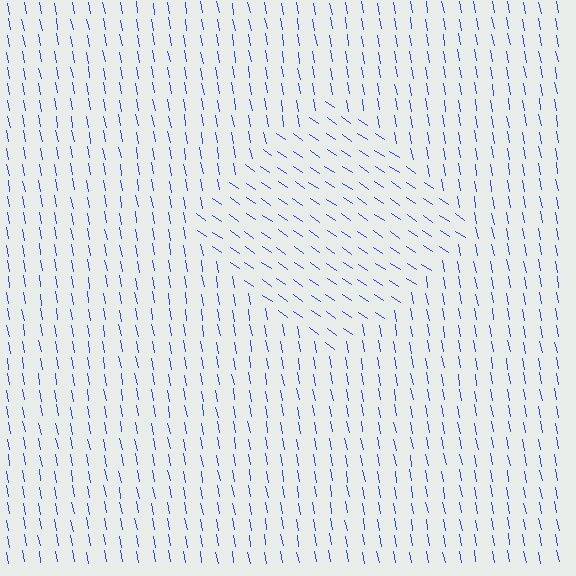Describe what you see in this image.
The image is filled with small blue line segments. A diamond region in the image has lines oriented differently from the surrounding lines, creating a visible texture boundary.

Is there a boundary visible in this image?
Yes, there is a texture boundary formed by a change in line orientation.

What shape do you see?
I see a diamond.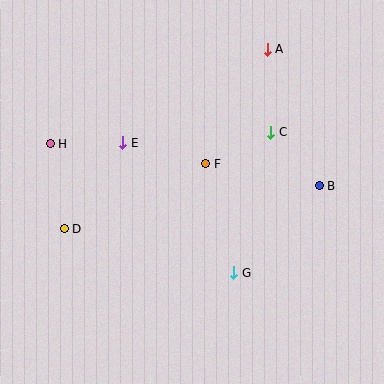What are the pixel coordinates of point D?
Point D is at (64, 229).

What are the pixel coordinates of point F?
Point F is at (206, 164).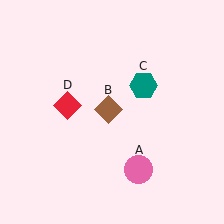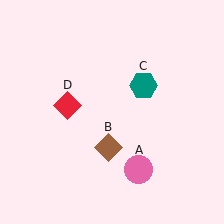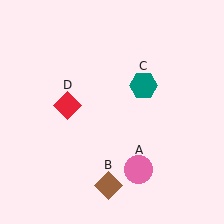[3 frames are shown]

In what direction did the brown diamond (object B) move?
The brown diamond (object B) moved down.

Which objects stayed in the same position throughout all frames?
Pink circle (object A) and teal hexagon (object C) and red diamond (object D) remained stationary.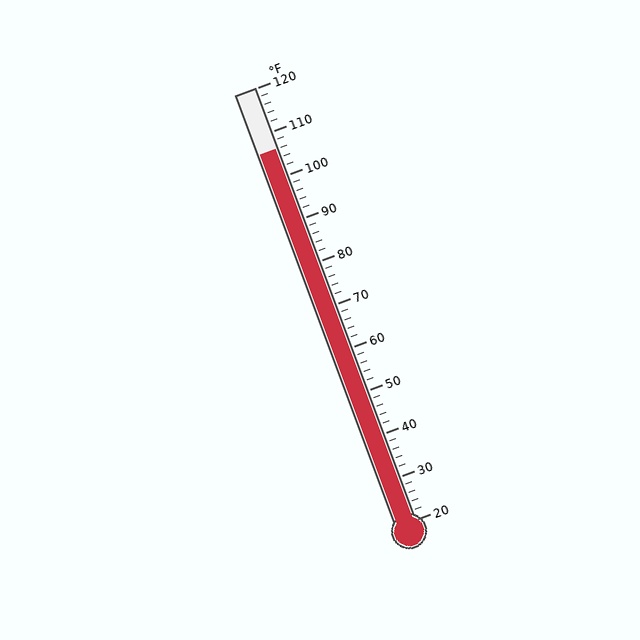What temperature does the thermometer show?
The thermometer shows approximately 106°F.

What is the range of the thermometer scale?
The thermometer scale ranges from 20°F to 120°F.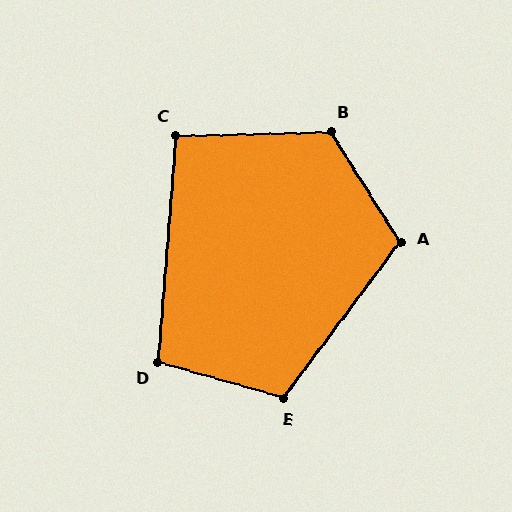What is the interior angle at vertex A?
Approximately 111 degrees (obtuse).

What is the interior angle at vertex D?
Approximately 101 degrees (obtuse).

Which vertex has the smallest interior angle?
C, at approximately 96 degrees.